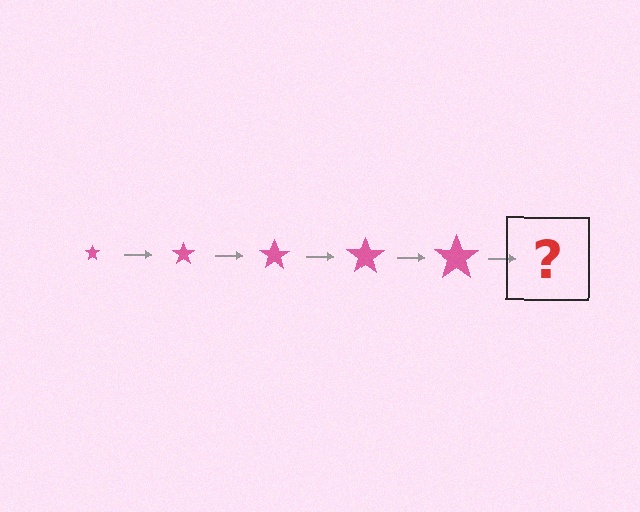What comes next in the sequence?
The next element should be a pink star, larger than the previous one.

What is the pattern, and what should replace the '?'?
The pattern is that the star gets progressively larger each step. The '?' should be a pink star, larger than the previous one.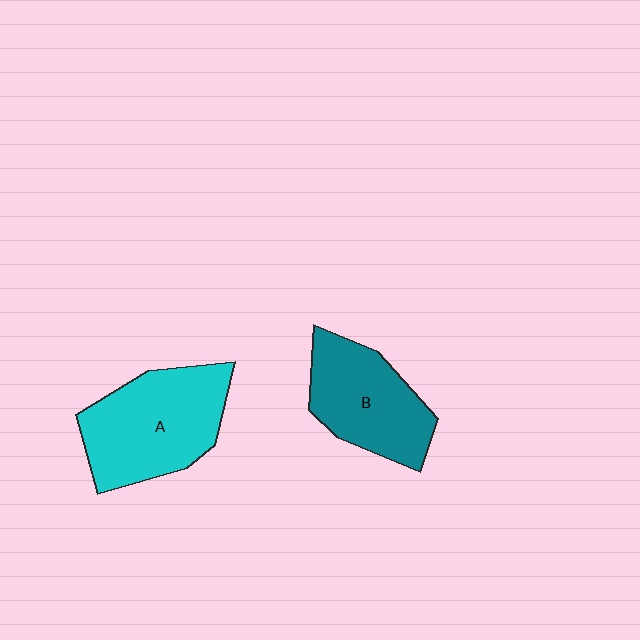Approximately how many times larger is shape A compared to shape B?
Approximately 1.2 times.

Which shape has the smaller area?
Shape B (teal).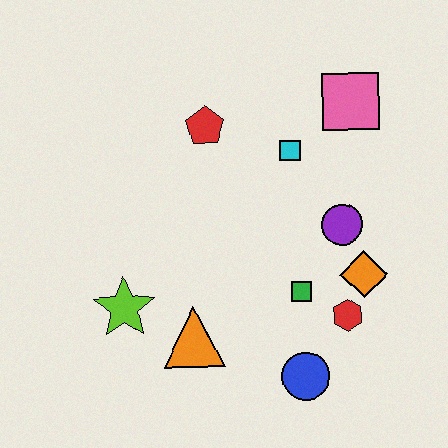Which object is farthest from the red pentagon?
The blue circle is farthest from the red pentagon.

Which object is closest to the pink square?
The cyan square is closest to the pink square.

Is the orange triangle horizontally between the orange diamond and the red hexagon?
No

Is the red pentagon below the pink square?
Yes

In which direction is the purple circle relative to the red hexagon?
The purple circle is above the red hexagon.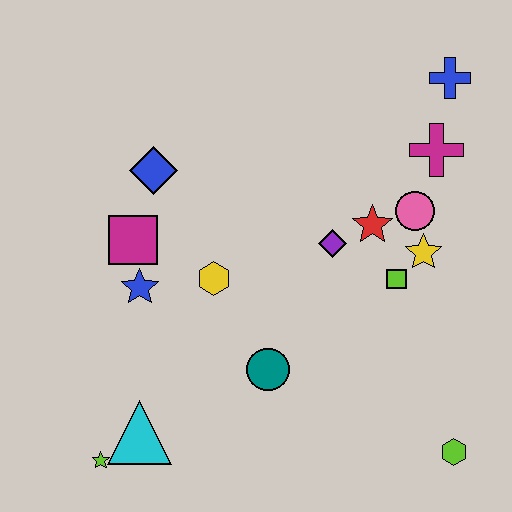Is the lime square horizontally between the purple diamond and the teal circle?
No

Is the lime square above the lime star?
Yes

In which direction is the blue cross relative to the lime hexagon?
The blue cross is above the lime hexagon.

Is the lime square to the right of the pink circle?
No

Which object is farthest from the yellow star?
The lime star is farthest from the yellow star.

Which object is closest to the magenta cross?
The pink circle is closest to the magenta cross.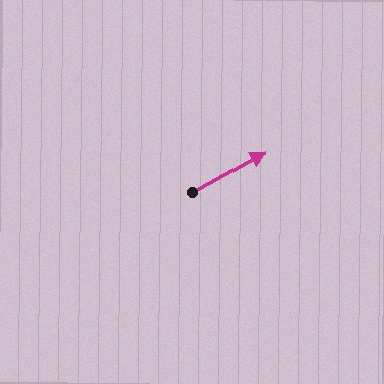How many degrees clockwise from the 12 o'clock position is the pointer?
Approximately 61 degrees.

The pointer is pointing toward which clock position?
Roughly 2 o'clock.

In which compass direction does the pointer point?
Northeast.